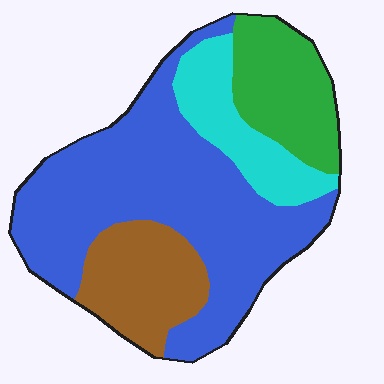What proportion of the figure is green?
Green covers 16% of the figure.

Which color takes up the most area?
Blue, at roughly 55%.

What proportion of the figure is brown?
Brown covers 17% of the figure.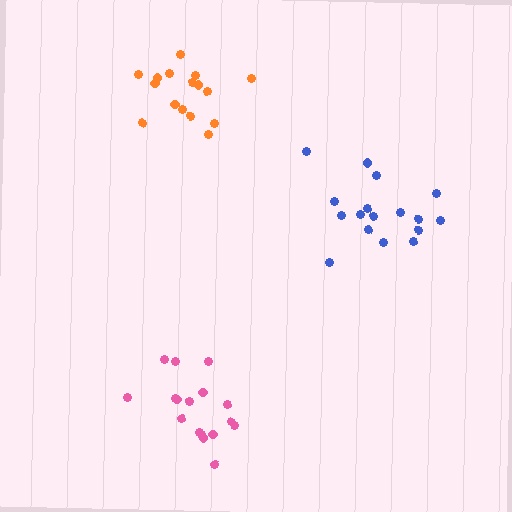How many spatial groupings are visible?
There are 3 spatial groupings.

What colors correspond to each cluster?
The clusters are colored: orange, pink, blue.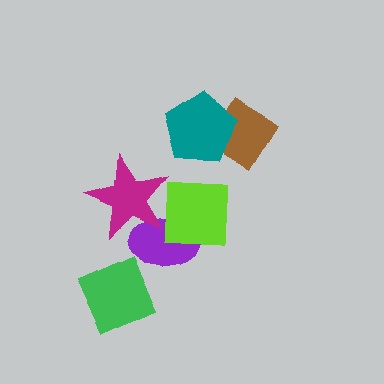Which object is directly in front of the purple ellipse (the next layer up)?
The lime square is directly in front of the purple ellipse.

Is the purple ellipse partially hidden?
Yes, it is partially covered by another shape.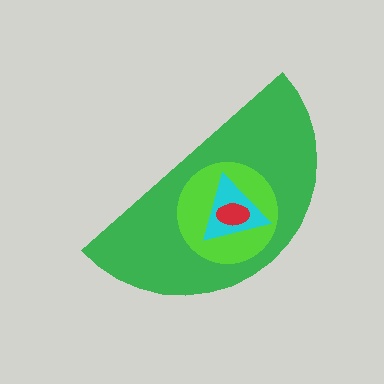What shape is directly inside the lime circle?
The cyan triangle.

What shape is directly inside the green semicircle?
The lime circle.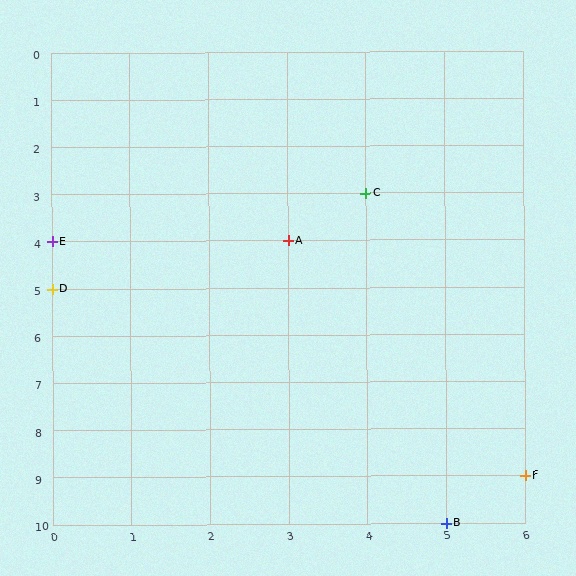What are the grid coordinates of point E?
Point E is at grid coordinates (0, 4).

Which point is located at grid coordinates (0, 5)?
Point D is at (0, 5).